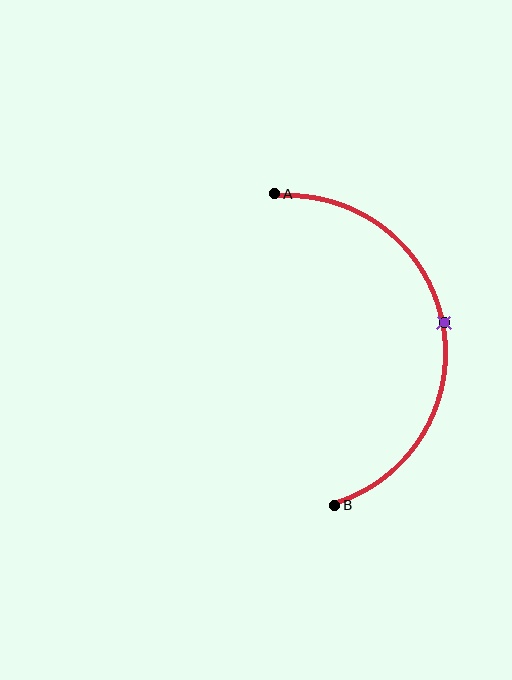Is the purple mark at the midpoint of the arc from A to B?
Yes. The purple mark lies on the arc at equal arc-length from both A and B — it is the arc midpoint.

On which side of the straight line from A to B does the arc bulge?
The arc bulges to the right of the straight line connecting A and B.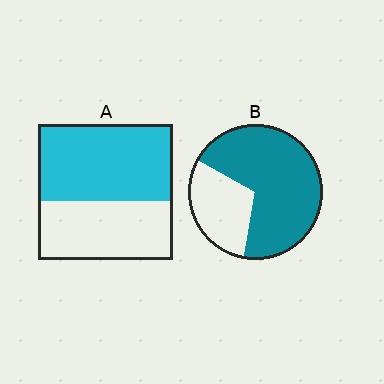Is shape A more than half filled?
Yes.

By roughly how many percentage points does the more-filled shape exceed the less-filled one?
By roughly 15 percentage points (B over A).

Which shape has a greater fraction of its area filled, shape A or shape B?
Shape B.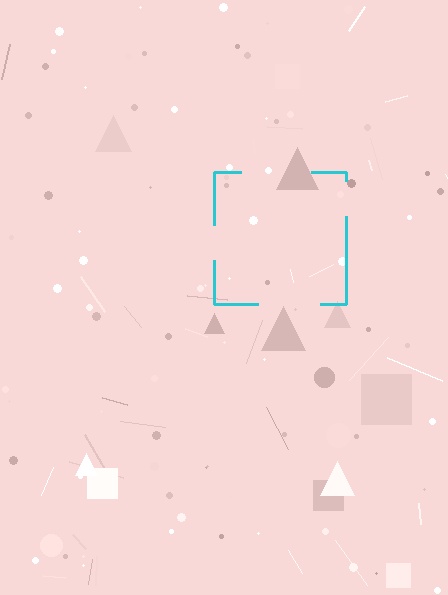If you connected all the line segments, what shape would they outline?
They would outline a square.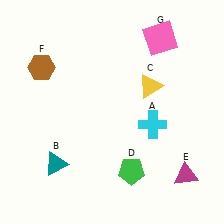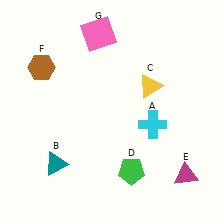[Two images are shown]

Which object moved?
The pink square (G) moved left.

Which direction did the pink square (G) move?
The pink square (G) moved left.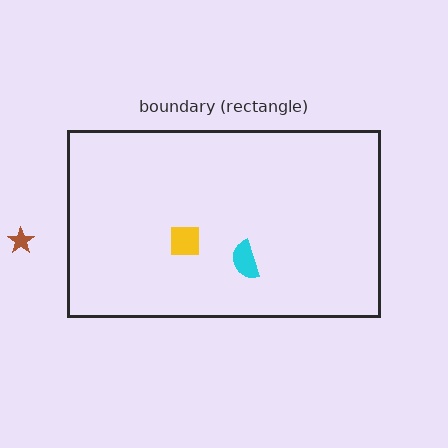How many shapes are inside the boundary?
2 inside, 1 outside.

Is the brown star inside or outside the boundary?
Outside.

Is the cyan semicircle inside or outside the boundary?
Inside.